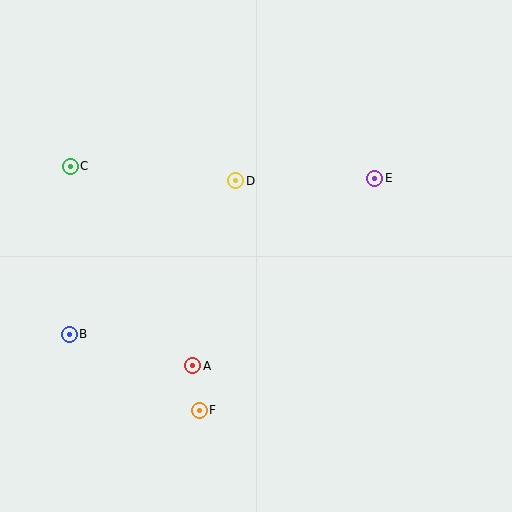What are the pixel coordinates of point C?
Point C is at (70, 166).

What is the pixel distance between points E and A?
The distance between E and A is 261 pixels.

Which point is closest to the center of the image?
Point D at (236, 181) is closest to the center.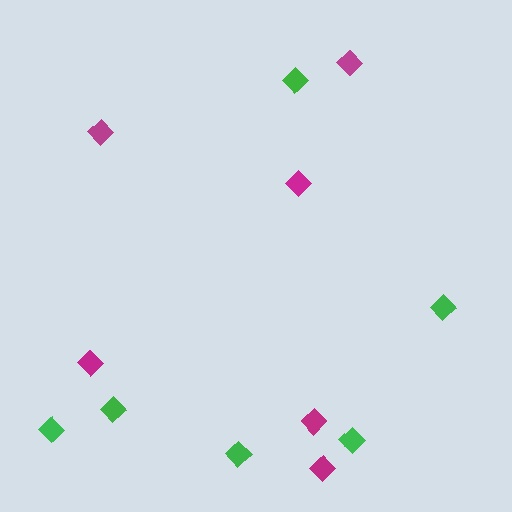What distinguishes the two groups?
There are 2 groups: one group of magenta diamonds (6) and one group of green diamonds (6).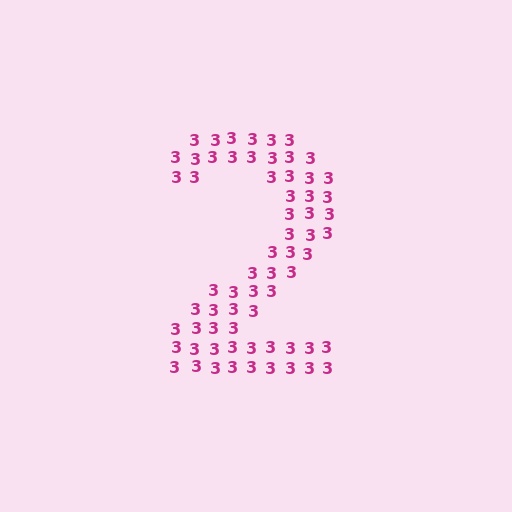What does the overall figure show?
The overall figure shows the digit 2.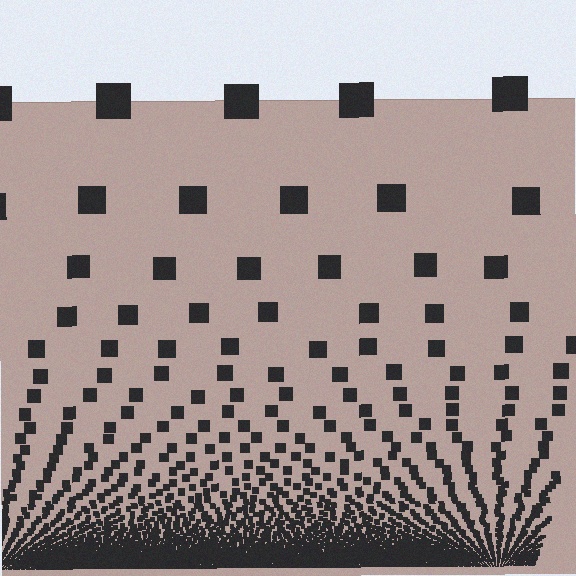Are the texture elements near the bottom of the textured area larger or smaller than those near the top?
Smaller. The gradient is inverted — elements near the bottom are smaller and denser.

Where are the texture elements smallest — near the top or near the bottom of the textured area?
Near the bottom.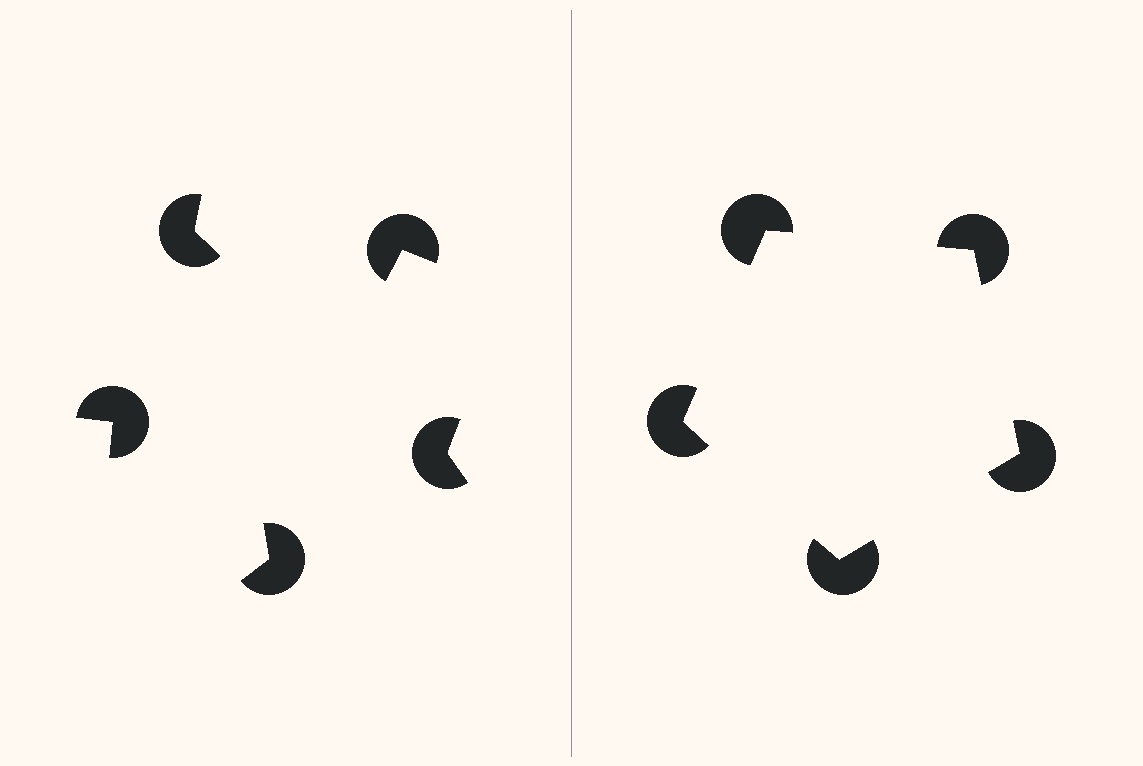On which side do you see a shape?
An illusory pentagon appears on the right side. On the left side the wedge cuts are rotated, so no coherent shape forms.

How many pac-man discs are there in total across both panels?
10 — 5 on each side.